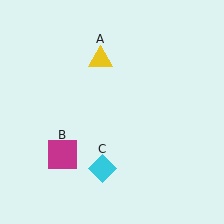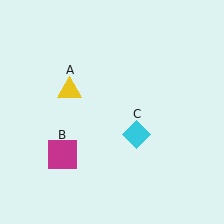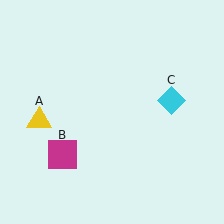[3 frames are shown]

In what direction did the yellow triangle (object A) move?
The yellow triangle (object A) moved down and to the left.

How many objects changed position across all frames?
2 objects changed position: yellow triangle (object A), cyan diamond (object C).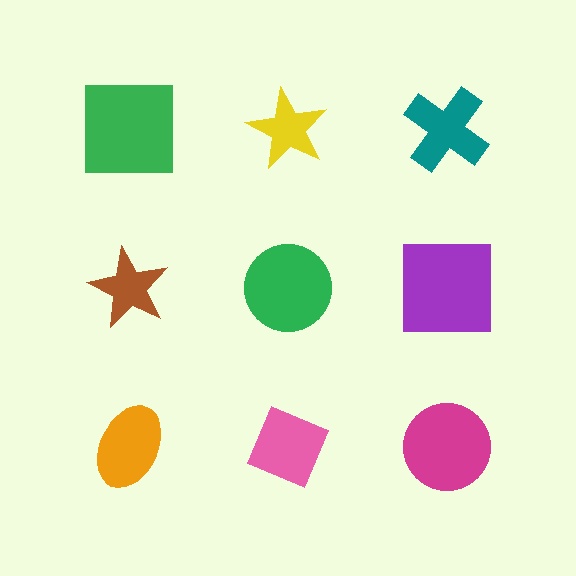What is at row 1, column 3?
A teal cross.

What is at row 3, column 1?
An orange ellipse.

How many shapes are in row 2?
3 shapes.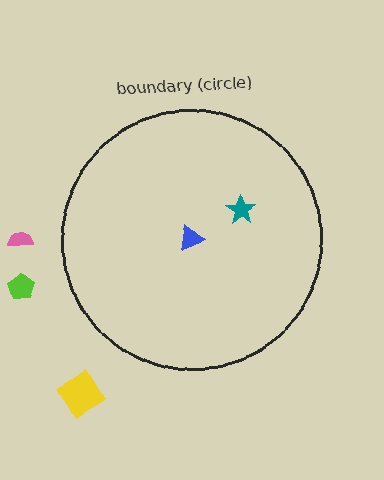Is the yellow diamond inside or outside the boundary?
Outside.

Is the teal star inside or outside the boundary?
Inside.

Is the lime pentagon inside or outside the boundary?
Outside.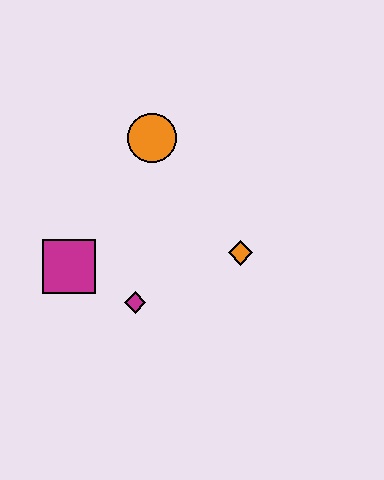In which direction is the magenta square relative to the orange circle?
The magenta square is below the orange circle.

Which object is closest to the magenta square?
The magenta diamond is closest to the magenta square.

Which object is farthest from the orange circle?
The magenta diamond is farthest from the orange circle.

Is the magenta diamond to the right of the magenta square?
Yes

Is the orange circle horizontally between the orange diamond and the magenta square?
Yes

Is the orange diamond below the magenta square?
No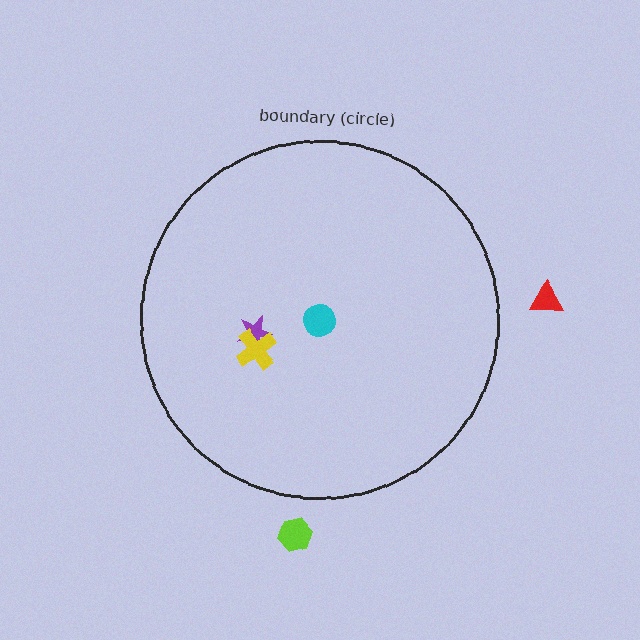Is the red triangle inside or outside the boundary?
Outside.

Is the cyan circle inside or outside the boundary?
Inside.